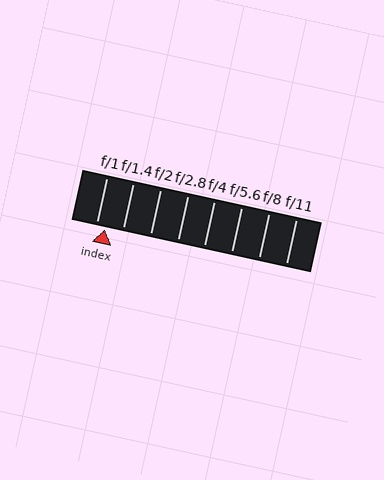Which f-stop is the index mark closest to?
The index mark is closest to f/1.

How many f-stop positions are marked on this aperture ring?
There are 8 f-stop positions marked.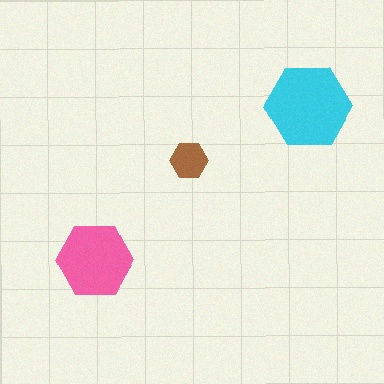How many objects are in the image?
There are 3 objects in the image.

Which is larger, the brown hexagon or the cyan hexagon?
The cyan one.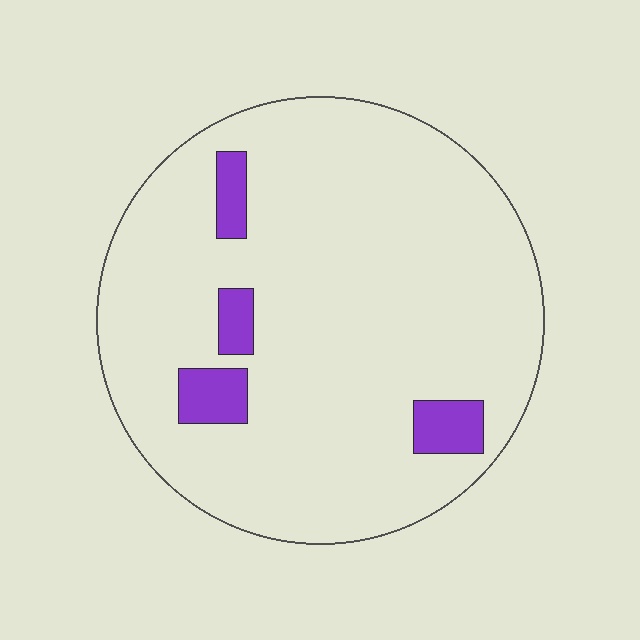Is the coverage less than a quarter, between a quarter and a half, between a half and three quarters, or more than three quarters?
Less than a quarter.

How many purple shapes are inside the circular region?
4.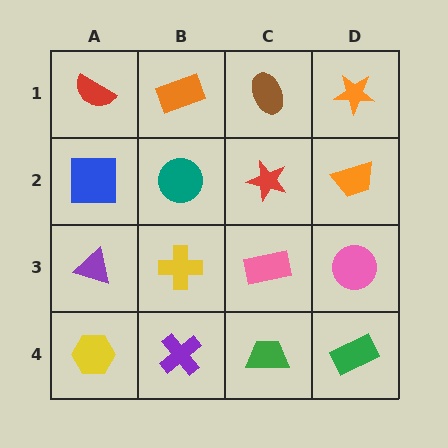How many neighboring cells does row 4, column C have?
3.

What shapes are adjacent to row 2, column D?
An orange star (row 1, column D), a pink circle (row 3, column D), a red star (row 2, column C).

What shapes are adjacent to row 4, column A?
A purple triangle (row 3, column A), a purple cross (row 4, column B).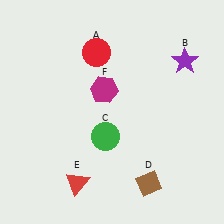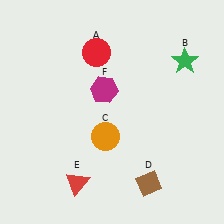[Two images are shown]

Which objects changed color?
B changed from purple to green. C changed from green to orange.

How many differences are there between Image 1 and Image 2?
There are 2 differences between the two images.